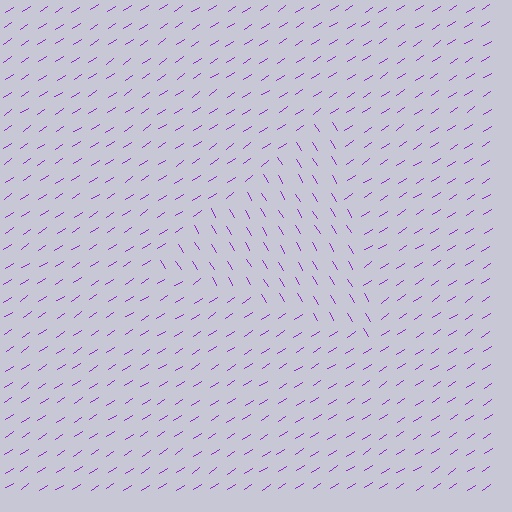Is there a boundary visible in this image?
Yes, there is a texture boundary formed by a change in line orientation.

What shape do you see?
I see a triangle.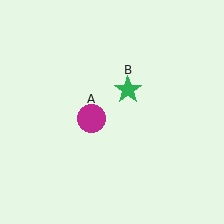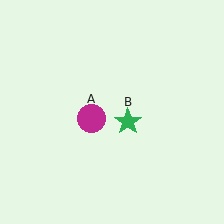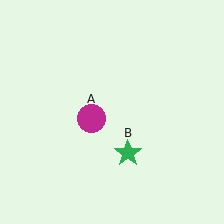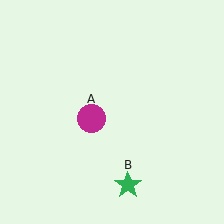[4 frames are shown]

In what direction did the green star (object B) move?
The green star (object B) moved down.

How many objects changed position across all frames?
1 object changed position: green star (object B).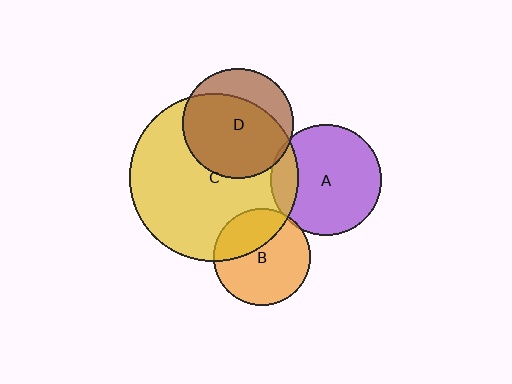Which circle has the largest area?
Circle C (yellow).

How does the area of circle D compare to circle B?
Approximately 1.3 times.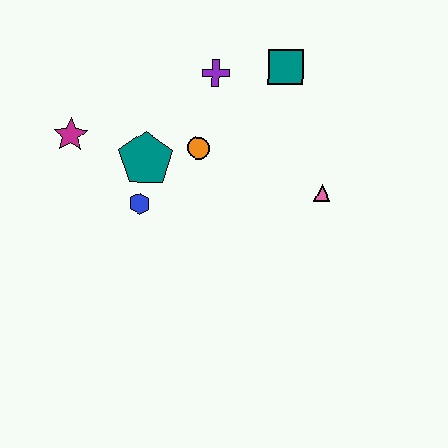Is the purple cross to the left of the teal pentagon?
No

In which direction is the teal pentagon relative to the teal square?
The teal pentagon is to the left of the teal square.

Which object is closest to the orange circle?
The teal pentagon is closest to the orange circle.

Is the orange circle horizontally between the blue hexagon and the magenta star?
No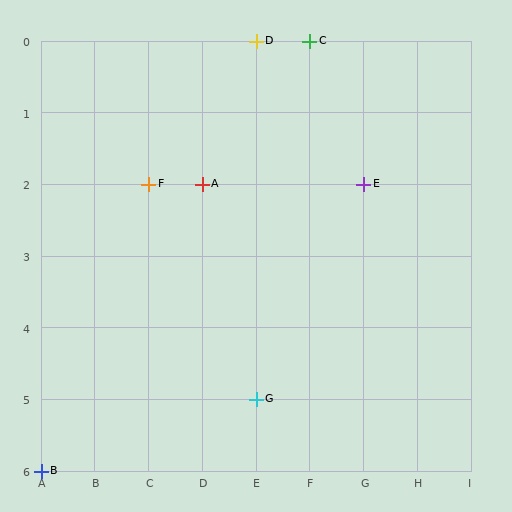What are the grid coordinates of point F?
Point F is at grid coordinates (C, 2).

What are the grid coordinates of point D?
Point D is at grid coordinates (E, 0).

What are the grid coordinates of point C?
Point C is at grid coordinates (F, 0).